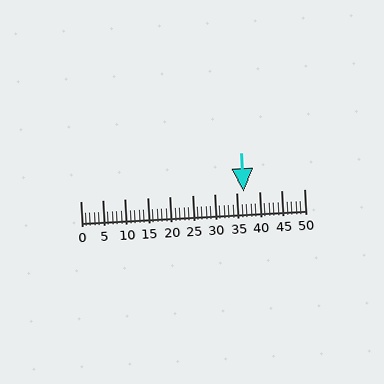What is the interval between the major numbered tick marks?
The major tick marks are spaced 5 units apart.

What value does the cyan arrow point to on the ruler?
The cyan arrow points to approximately 37.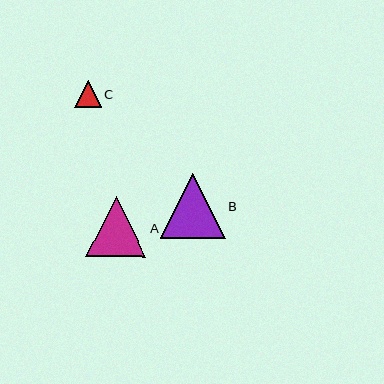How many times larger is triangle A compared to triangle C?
Triangle A is approximately 2.3 times the size of triangle C.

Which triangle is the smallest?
Triangle C is the smallest with a size of approximately 26 pixels.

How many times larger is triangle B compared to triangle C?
Triangle B is approximately 2.5 times the size of triangle C.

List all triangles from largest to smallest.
From largest to smallest: B, A, C.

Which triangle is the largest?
Triangle B is the largest with a size of approximately 65 pixels.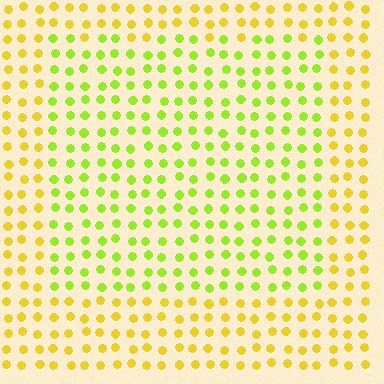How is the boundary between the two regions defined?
The boundary is defined purely by a slight shift in hue (about 35 degrees). Spacing, size, and orientation are identical on both sides.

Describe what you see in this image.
The image is filled with small yellow elements in a uniform arrangement. A rectangle-shaped region is visible where the elements are tinted to a slightly different hue, forming a subtle color boundary.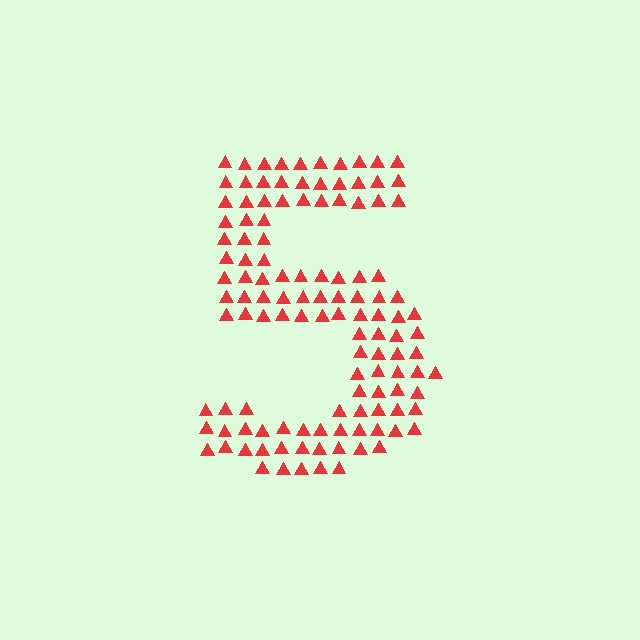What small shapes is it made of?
It is made of small triangles.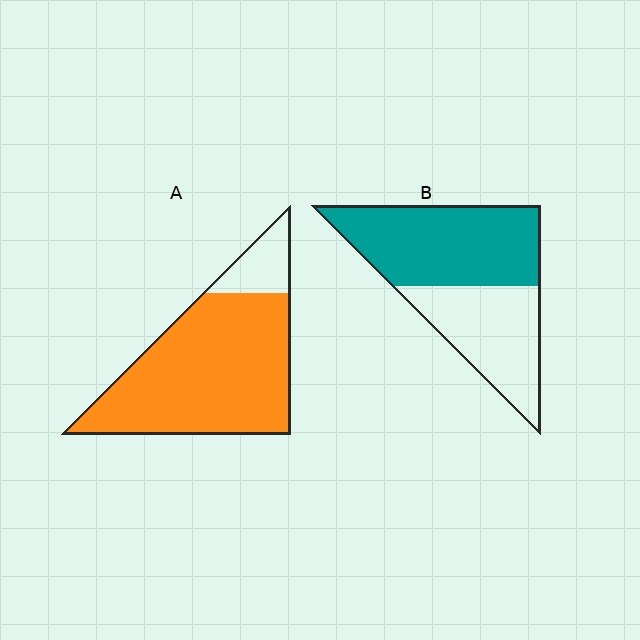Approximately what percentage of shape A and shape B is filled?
A is approximately 85% and B is approximately 60%.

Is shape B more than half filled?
Yes.